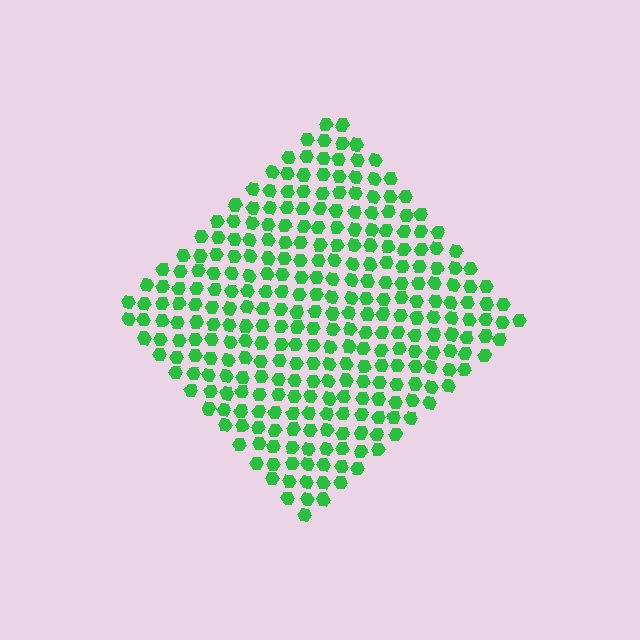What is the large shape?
The large shape is a diamond.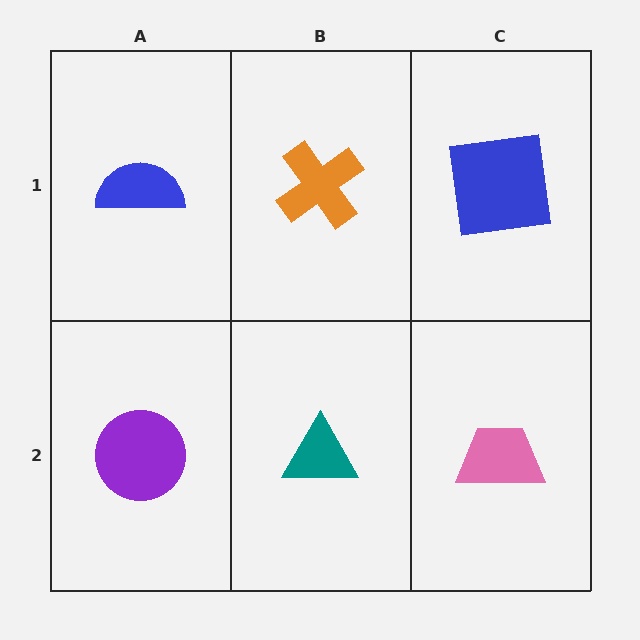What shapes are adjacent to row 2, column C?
A blue square (row 1, column C), a teal triangle (row 2, column B).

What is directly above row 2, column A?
A blue semicircle.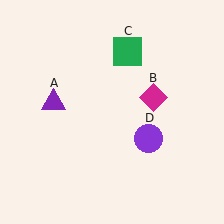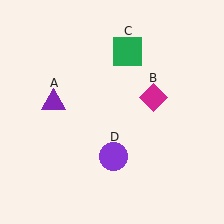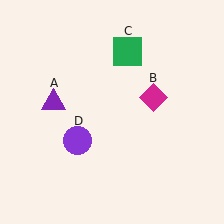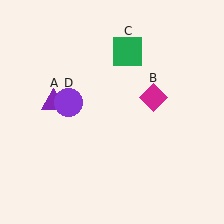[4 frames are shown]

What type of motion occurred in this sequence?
The purple circle (object D) rotated clockwise around the center of the scene.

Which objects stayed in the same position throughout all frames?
Purple triangle (object A) and magenta diamond (object B) and green square (object C) remained stationary.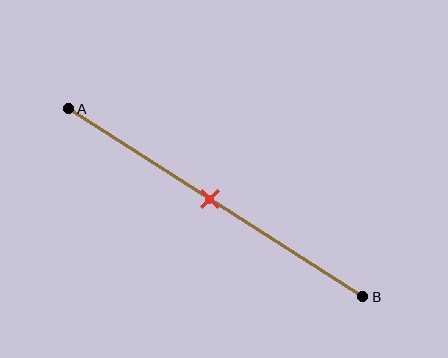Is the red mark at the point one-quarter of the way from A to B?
No, the mark is at about 50% from A, not at the 25% one-quarter point.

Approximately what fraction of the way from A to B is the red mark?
The red mark is approximately 50% of the way from A to B.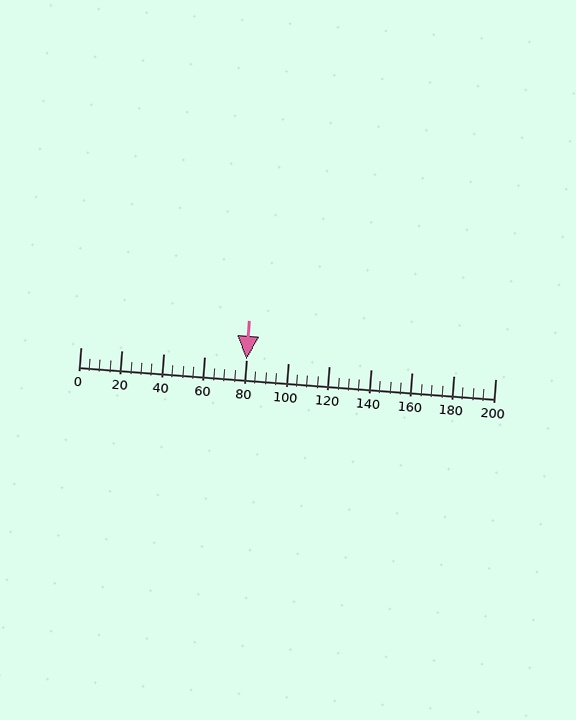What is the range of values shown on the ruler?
The ruler shows values from 0 to 200.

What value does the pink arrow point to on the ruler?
The pink arrow points to approximately 80.